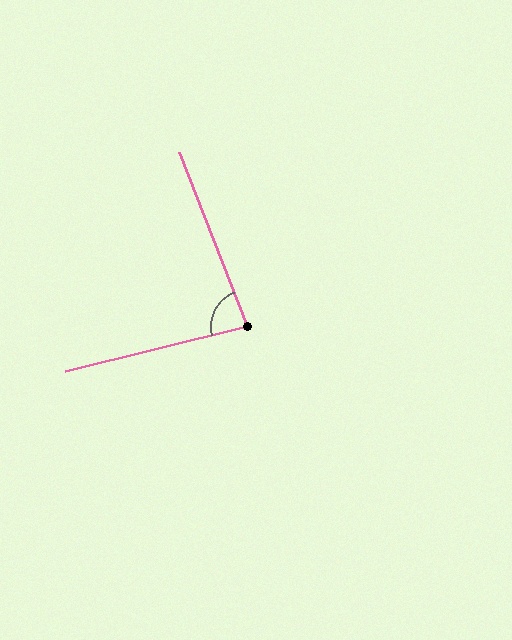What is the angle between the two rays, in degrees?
Approximately 82 degrees.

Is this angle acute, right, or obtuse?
It is acute.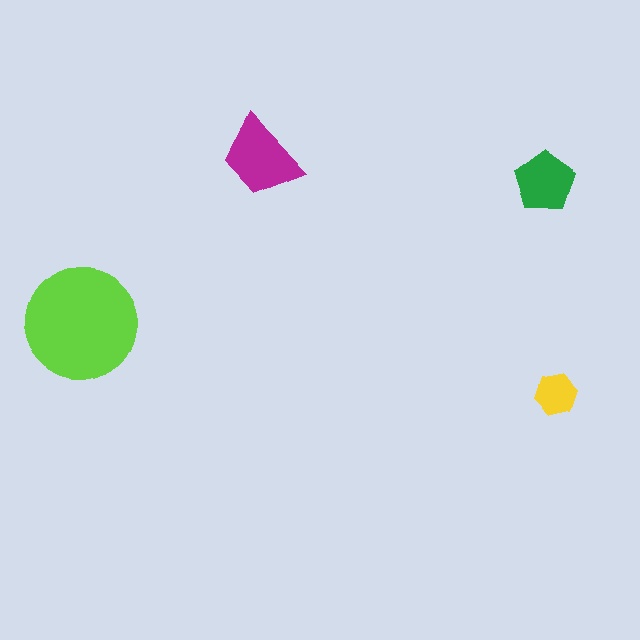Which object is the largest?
The lime circle.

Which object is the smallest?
The yellow hexagon.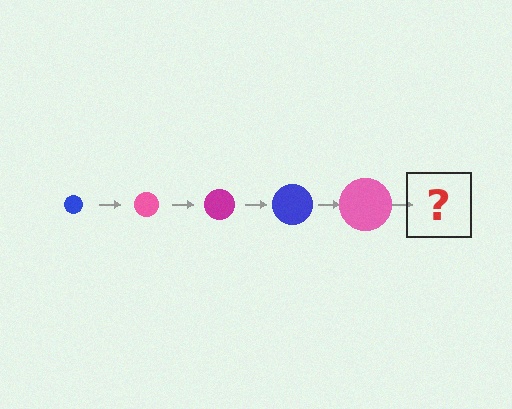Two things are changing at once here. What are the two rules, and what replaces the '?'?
The two rules are that the circle grows larger each step and the color cycles through blue, pink, and magenta. The '?' should be a magenta circle, larger than the previous one.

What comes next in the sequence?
The next element should be a magenta circle, larger than the previous one.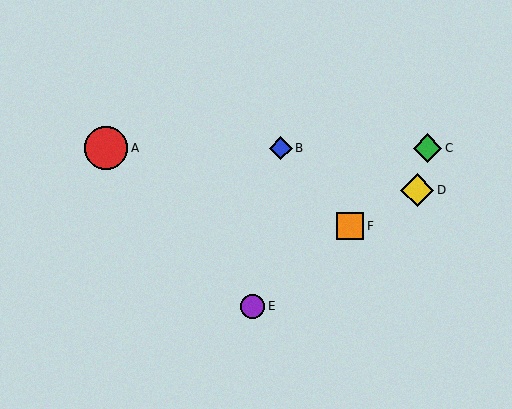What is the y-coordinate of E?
Object E is at y≈306.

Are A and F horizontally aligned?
No, A is at y≈148 and F is at y≈226.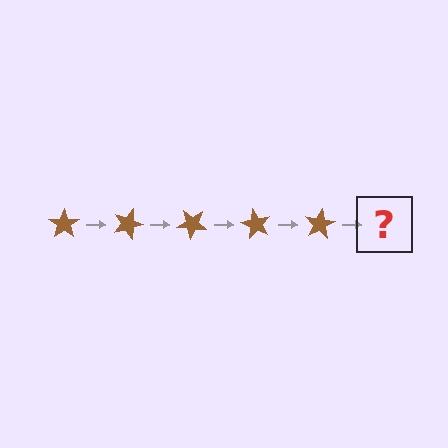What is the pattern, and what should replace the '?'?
The pattern is that the star rotates 20 degrees each step. The '?' should be a brown star rotated 100 degrees.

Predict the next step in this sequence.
The next step is a brown star rotated 100 degrees.